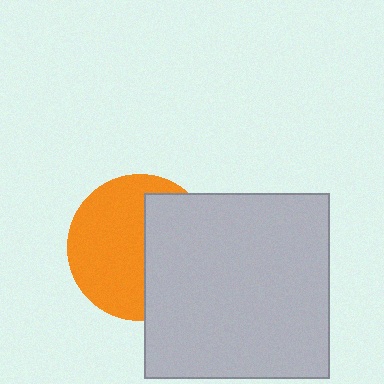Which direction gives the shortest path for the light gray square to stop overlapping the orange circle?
Moving right gives the shortest separation.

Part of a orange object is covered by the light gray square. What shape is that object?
It is a circle.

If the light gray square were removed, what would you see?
You would see the complete orange circle.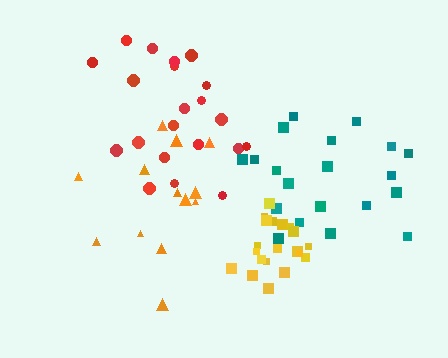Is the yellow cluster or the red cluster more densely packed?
Yellow.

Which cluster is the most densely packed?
Yellow.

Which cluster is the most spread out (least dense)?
Orange.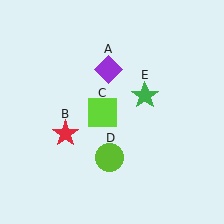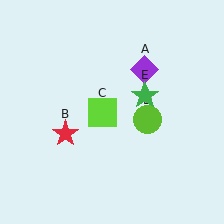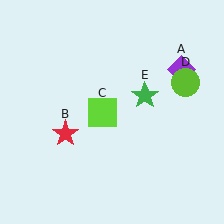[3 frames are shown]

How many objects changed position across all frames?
2 objects changed position: purple diamond (object A), lime circle (object D).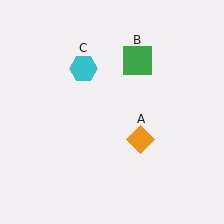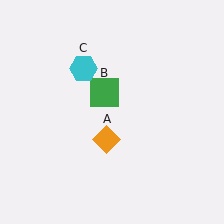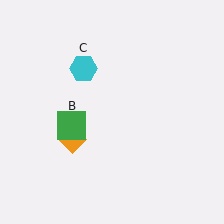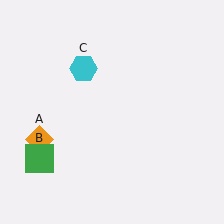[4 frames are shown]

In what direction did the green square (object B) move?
The green square (object B) moved down and to the left.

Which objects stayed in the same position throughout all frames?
Cyan hexagon (object C) remained stationary.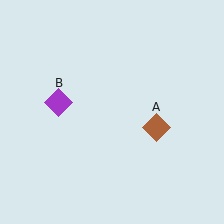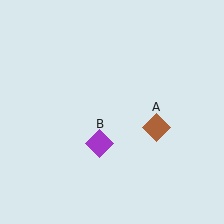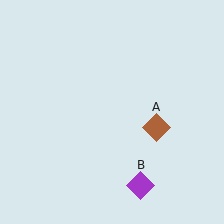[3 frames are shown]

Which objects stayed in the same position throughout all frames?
Brown diamond (object A) remained stationary.